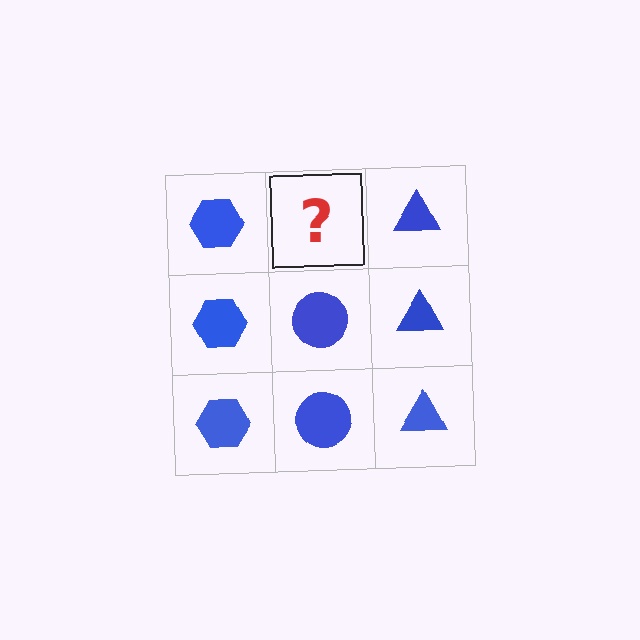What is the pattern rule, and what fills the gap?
The rule is that each column has a consistent shape. The gap should be filled with a blue circle.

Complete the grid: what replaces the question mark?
The question mark should be replaced with a blue circle.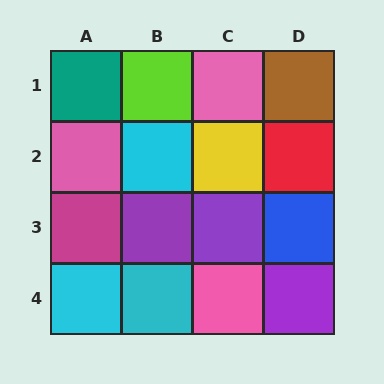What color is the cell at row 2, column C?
Yellow.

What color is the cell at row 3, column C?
Purple.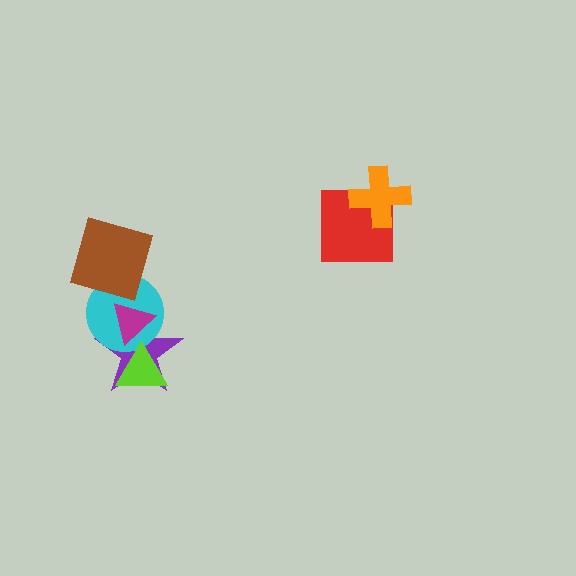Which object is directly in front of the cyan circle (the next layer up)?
The magenta triangle is directly in front of the cyan circle.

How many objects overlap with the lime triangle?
2 objects overlap with the lime triangle.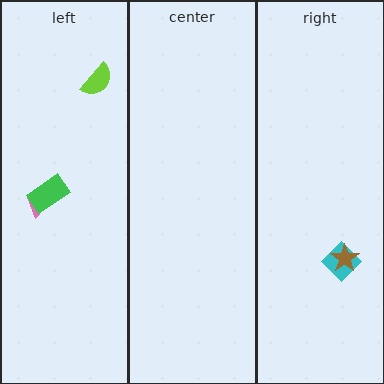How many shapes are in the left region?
3.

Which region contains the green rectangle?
The left region.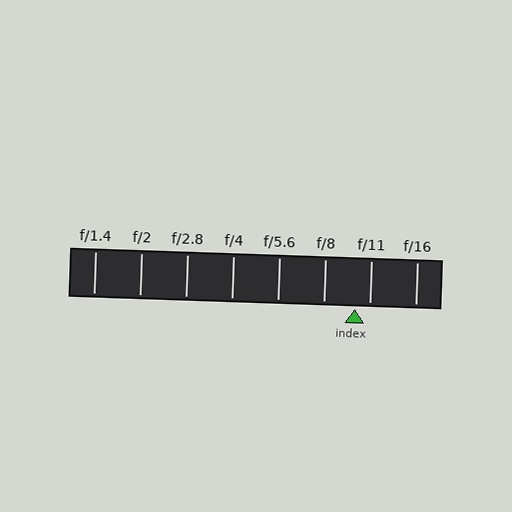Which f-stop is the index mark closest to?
The index mark is closest to f/11.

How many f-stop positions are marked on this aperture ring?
There are 8 f-stop positions marked.